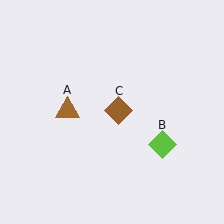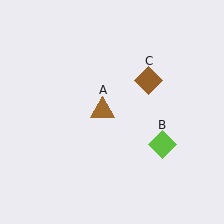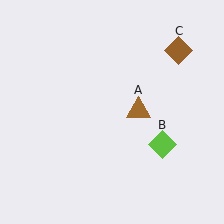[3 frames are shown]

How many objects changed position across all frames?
2 objects changed position: brown triangle (object A), brown diamond (object C).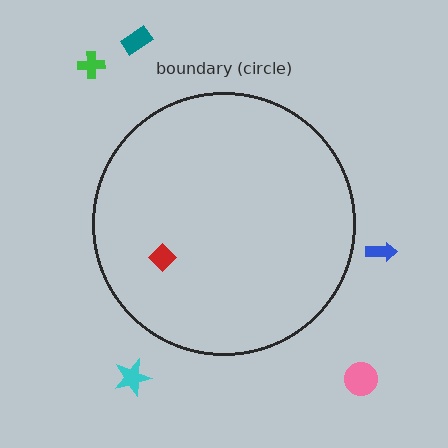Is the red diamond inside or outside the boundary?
Inside.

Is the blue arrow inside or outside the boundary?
Outside.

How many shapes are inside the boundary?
1 inside, 5 outside.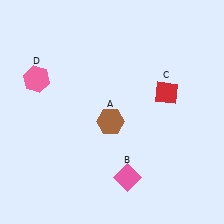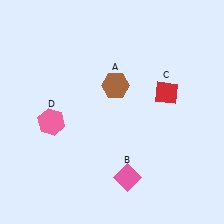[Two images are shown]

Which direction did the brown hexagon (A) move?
The brown hexagon (A) moved up.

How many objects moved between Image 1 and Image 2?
2 objects moved between the two images.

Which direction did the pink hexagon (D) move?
The pink hexagon (D) moved down.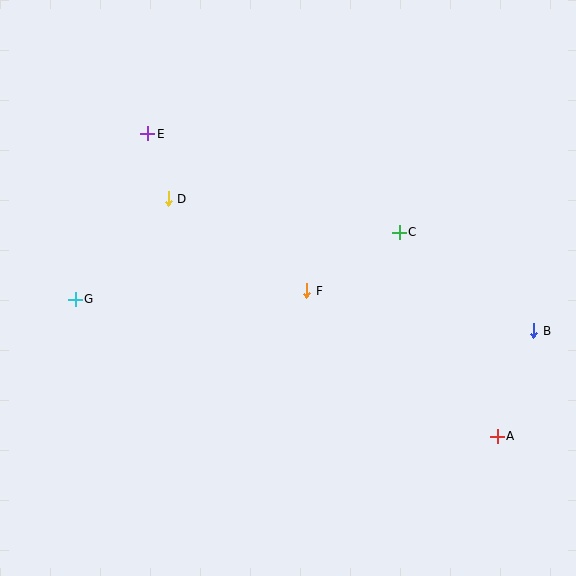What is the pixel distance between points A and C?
The distance between A and C is 227 pixels.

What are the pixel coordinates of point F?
Point F is at (307, 291).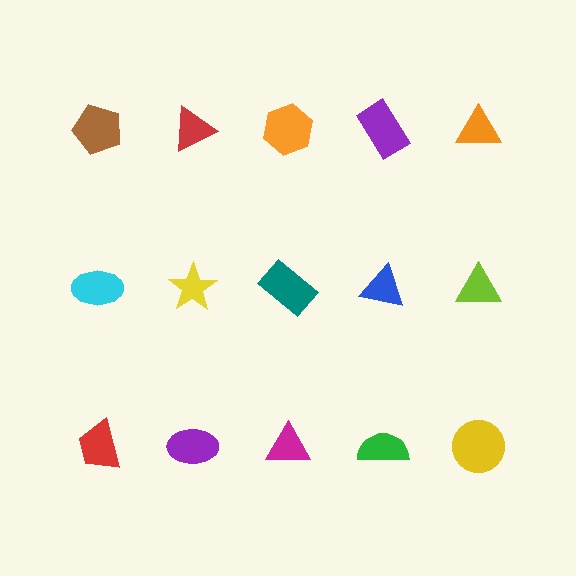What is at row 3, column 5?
A yellow circle.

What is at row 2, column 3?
A teal rectangle.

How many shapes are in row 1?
5 shapes.